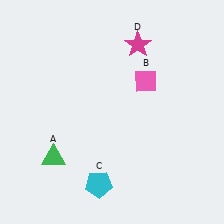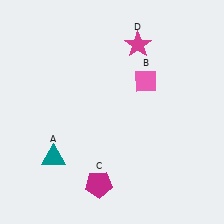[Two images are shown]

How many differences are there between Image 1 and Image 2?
There are 2 differences between the two images.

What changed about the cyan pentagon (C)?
In Image 1, C is cyan. In Image 2, it changed to magenta.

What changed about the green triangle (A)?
In Image 1, A is green. In Image 2, it changed to teal.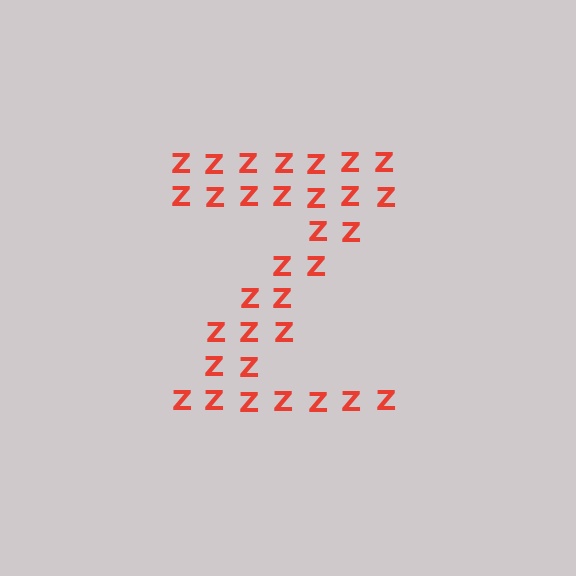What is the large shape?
The large shape is the letter Z.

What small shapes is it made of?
It is made of small letter Z's.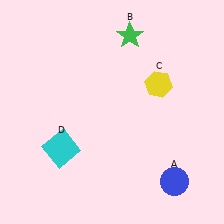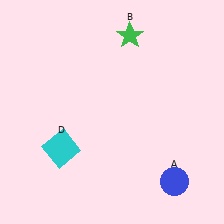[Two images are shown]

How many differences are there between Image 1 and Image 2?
There is 1 difference between the two images.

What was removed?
The yellow hexagon (C) was removed in Image 2.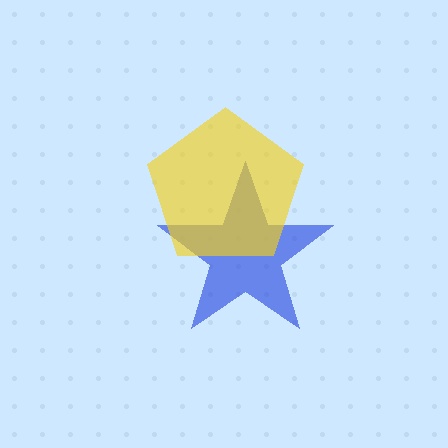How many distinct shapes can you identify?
There are 2 distinct shapes: a blue star, a yellow pentagon.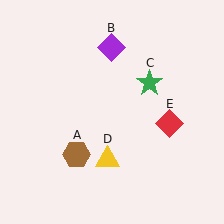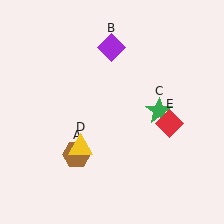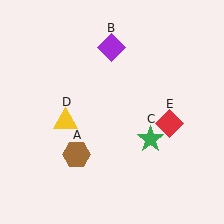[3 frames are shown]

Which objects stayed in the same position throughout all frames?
Brown hexagon (object A) and purple diamond (object B) and red diamond (object E) remained stationary.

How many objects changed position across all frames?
2 objects changed position: green star (object C), yellow triangle (object D).